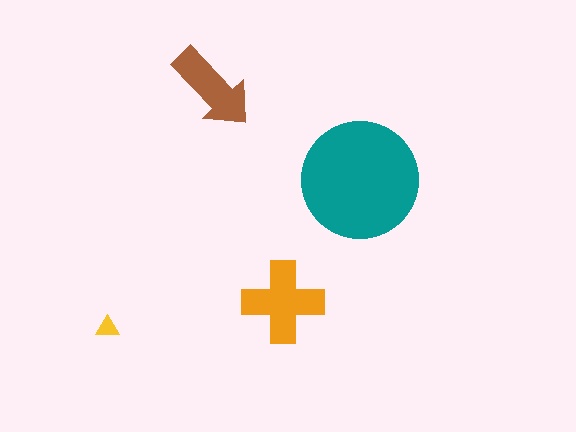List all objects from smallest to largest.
The yellow triangle, the brown arrow, the orange cross, the teal circle.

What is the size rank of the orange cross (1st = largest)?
2nd.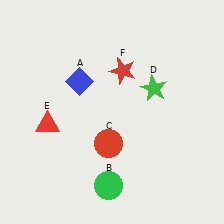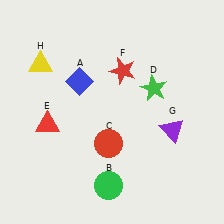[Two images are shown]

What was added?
A purple triangle (G), a yellow triangle (H) were added in Image 2.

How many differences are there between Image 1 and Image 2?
There are 2 differences between the two images.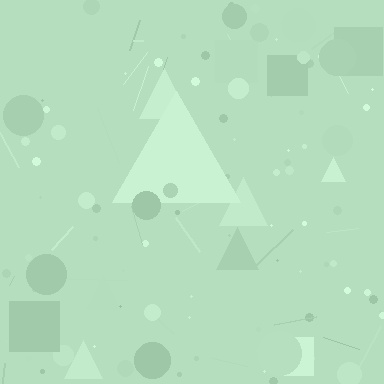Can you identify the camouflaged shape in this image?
The camouflaged shape is a triangle.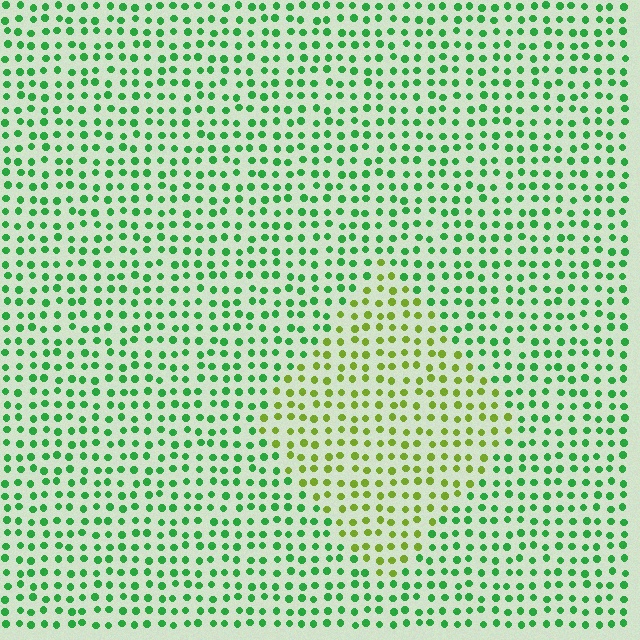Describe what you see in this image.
The image is filled with small green elements in a uniform arrangement. A diamond-shaped region is visible where the elements are tinted to a slightly different hue, forming a subtle color boundary.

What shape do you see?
I see a diamond.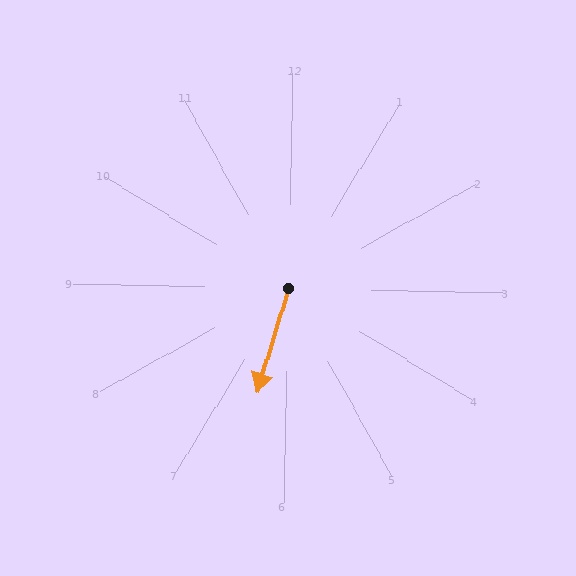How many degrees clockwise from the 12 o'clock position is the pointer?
Approximately 195 degrees.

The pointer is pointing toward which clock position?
Roughly 7 o'clock.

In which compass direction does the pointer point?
South.